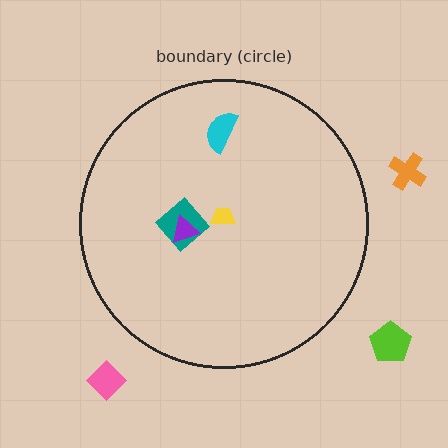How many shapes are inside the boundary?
4 inside, 3 outside.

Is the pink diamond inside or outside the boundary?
Outside.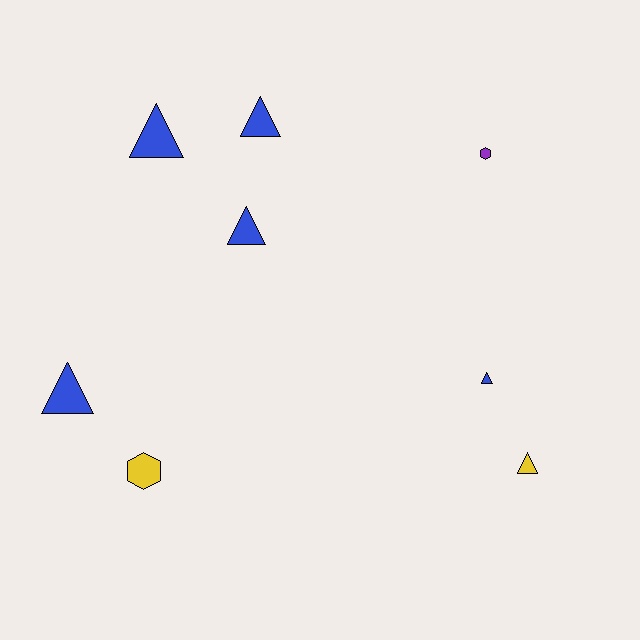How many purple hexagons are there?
There is 1 purple hexagon.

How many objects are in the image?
There are 8 objects.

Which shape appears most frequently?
Triangle, with 6 objects.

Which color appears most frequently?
Blue, with 5 objects.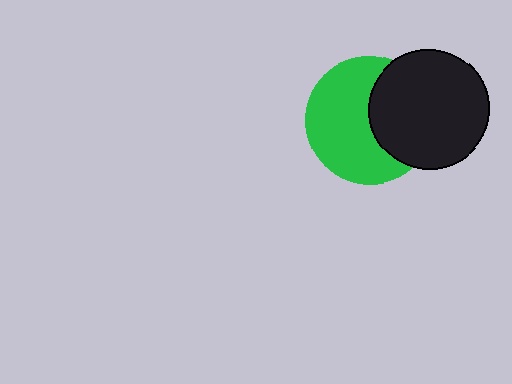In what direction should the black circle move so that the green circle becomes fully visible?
The black circle should move right. That is the shortest direction to clear the overlap and leave the green circle fully visible.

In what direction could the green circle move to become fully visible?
The green circle could move left. That would shift it out from behind the black circle entirely.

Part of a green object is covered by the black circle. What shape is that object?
It is a circle.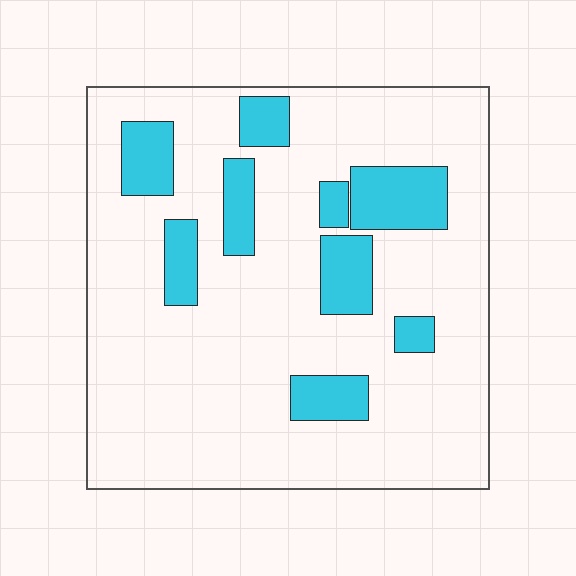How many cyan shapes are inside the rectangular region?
9.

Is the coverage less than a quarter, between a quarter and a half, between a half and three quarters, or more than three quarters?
Less than a quarter.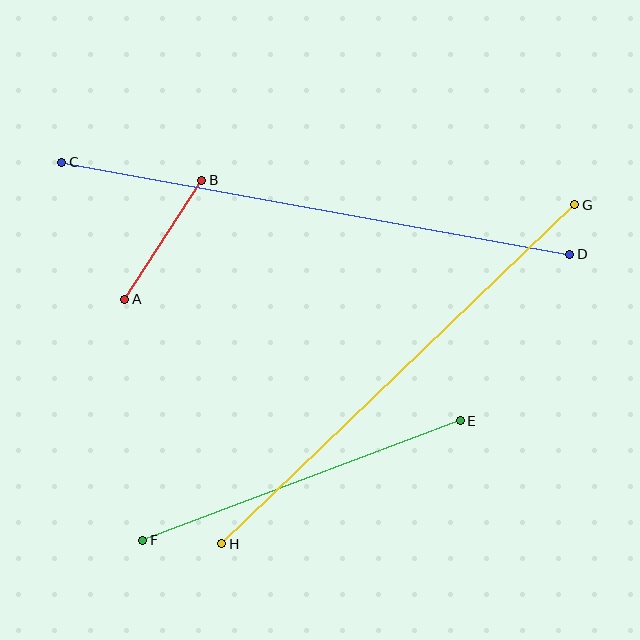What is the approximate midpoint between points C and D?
The midpoint is at approximately (316, 208) pixels.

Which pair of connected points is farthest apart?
Points C and D are farthest apart.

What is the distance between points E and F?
The distance is approximately 339 pixels.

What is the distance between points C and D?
The distance is approximately 516 pixels.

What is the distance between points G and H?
The distance is approximately 490 pixels.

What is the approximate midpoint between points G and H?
The midpoint is at approximately (398, 374) pixels.